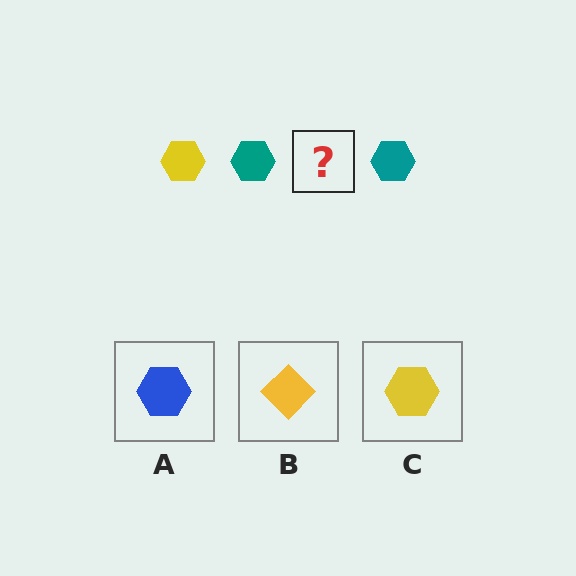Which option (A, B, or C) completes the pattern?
C.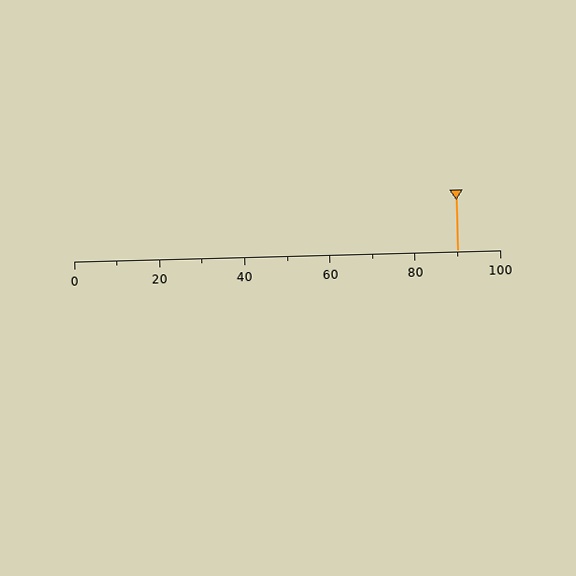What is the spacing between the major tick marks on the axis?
The major ticks are spaced 20 apart.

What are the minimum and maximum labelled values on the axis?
The axis runs from 0 to 100.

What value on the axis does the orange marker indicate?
The marker indicates approximately 90.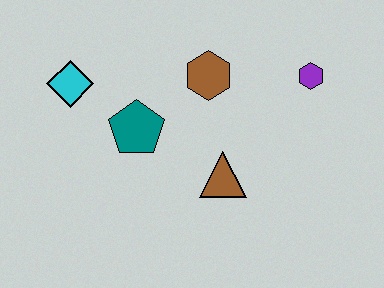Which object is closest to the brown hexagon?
The teal pentagon is closest to the brown hexagon.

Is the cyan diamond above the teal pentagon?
Yes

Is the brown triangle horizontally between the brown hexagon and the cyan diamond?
No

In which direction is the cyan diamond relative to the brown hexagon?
The cyan diamond is to the left of the brown hexagon.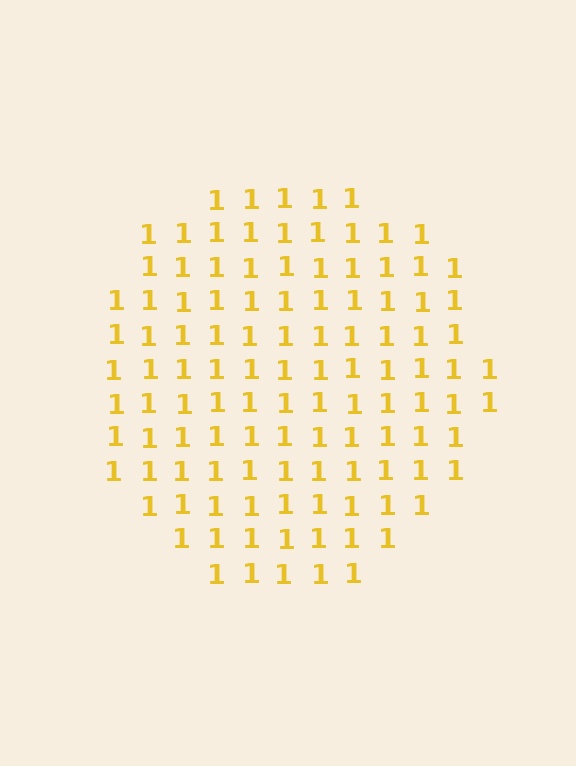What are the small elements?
The small elements are digit 1's.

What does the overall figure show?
The overall figure shows a circle.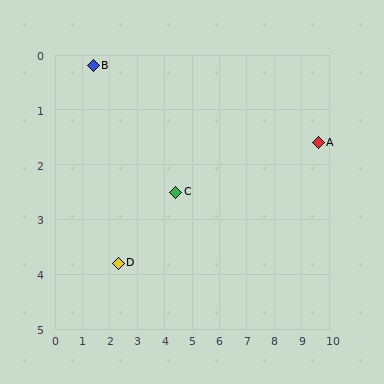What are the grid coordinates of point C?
Point C is at approximately (4.4, 2.5).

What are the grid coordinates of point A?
Point A is at approximately (9.6, 1.6).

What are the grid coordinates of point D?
Point D is at approximately (2.3, 3.8).